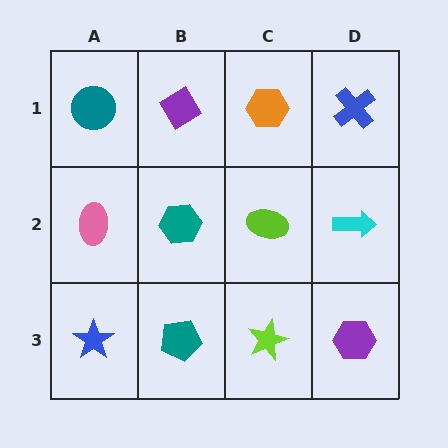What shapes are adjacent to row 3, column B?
A teal hexagon (row 2, column B), a blue star (row 3, column A), a lime star (row 3, column C).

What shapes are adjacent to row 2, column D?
A blue cross (row 1, column D), a purple hexagon (row 3, column D), a lime ellipse (row 2, column C).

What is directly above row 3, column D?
A cyan arrow.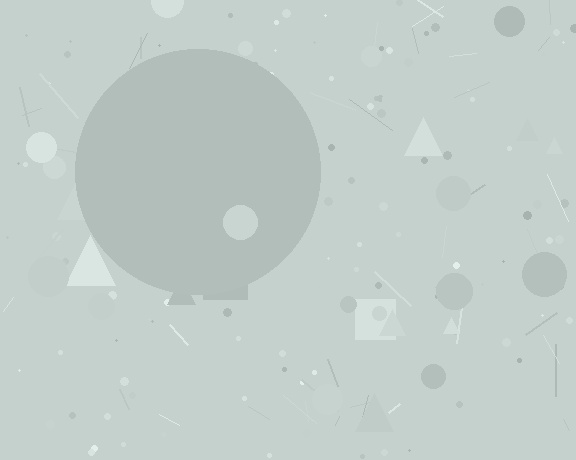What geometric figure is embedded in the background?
A circle is embedded in the background.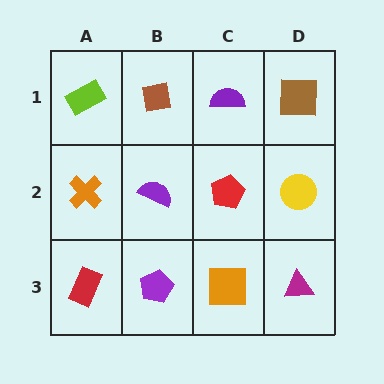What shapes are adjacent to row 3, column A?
An orange cross (row 2, column A), a purple pentagon (row 3, column B).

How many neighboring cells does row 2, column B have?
4.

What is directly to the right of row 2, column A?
A purple semicircle.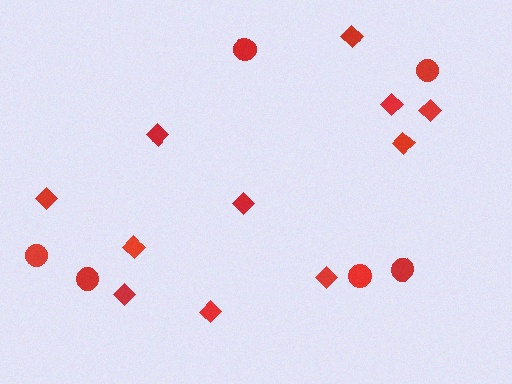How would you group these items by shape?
There are 2 groups: one group of circles (6) and one group of diamonds (11).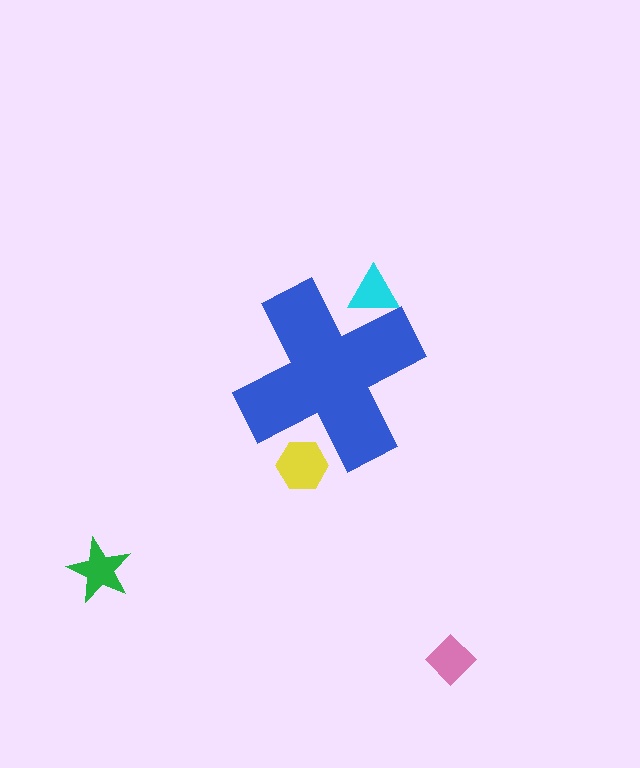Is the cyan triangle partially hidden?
Yes, the cyan triangle is partially hidden behind the blue cross.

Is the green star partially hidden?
No, the green star is fully visible.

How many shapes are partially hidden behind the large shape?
2 shapes are partially hidden.